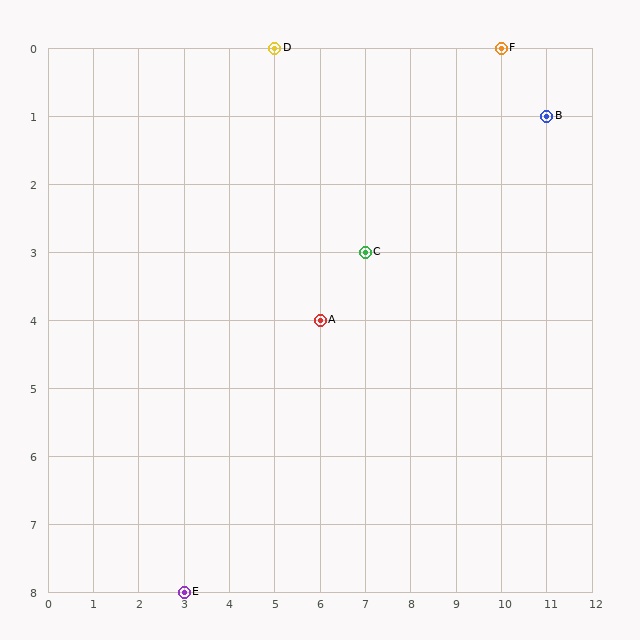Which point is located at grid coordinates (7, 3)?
Point C is at (7, 3).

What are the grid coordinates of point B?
Point B is at grid coordinates (11, 1).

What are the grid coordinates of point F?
Point F is at grid coordinates (10, 0).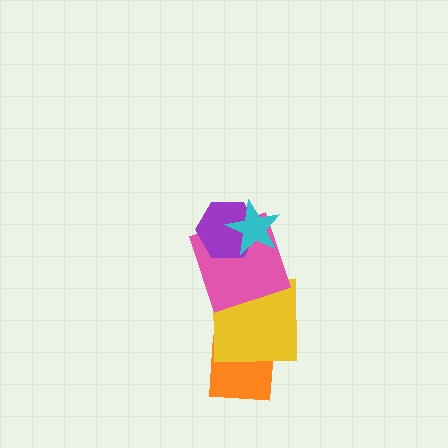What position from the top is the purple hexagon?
The purple hexagon is 2nd from the top.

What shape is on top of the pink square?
The purple hexagon is on top of the pink square.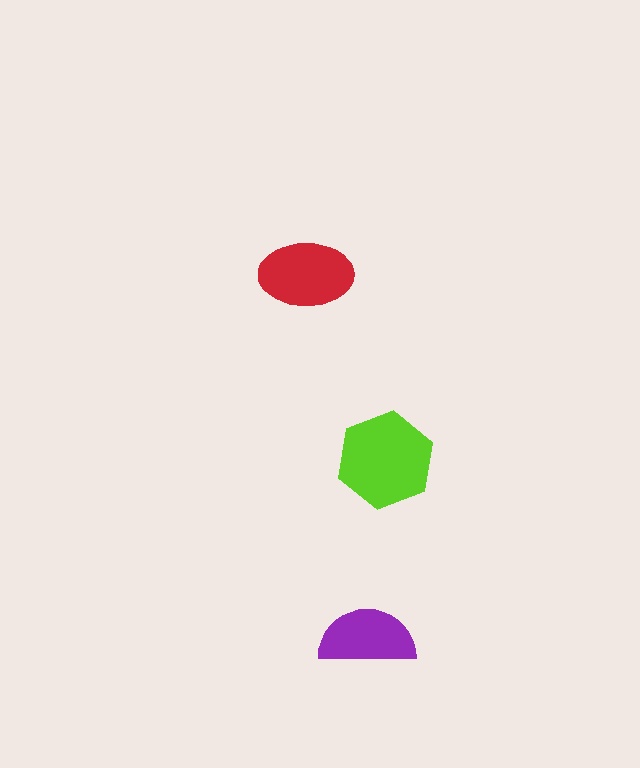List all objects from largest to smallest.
The lime hexagon, the red ellipse, the purple semicircle.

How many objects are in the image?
There are 3 objects in the image.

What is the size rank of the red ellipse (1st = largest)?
2nd.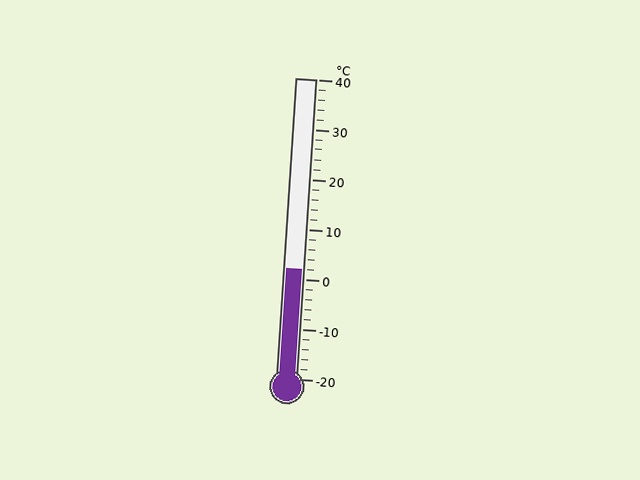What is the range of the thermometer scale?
The thermometer scale ranges from -20°C to 40°C.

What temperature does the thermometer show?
The thermometer shows approximately 2°C.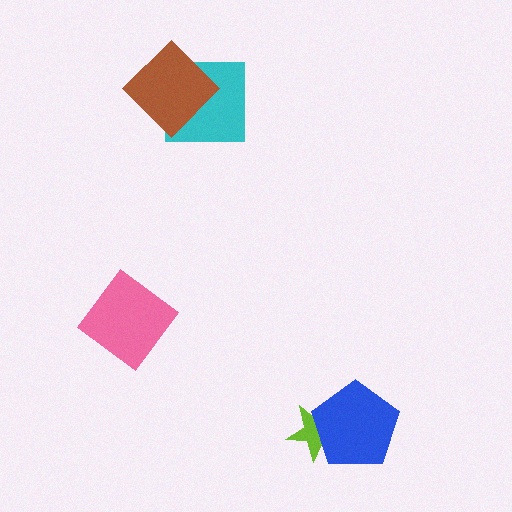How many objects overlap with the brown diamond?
1 object overlaps with the brown diamond.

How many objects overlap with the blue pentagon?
1 object overlaps with the blue pentagon.